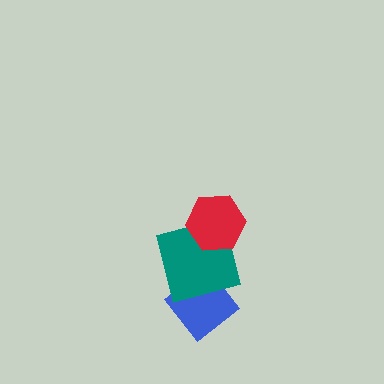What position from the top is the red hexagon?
The red hexagon is 1st from the top.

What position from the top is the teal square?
The teal square is 2nd from the top.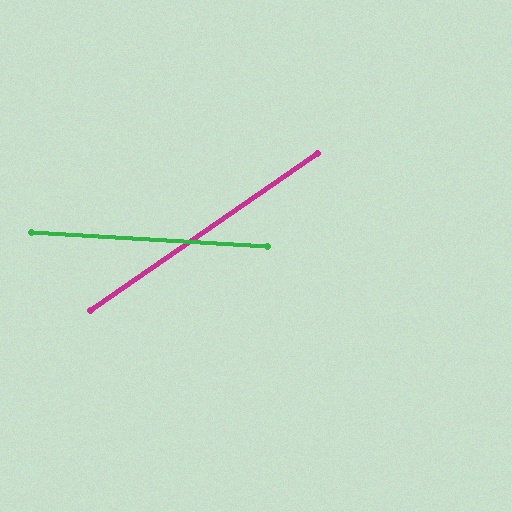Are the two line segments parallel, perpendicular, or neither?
Neither parallel nor perpendicular — they differ by about 38°.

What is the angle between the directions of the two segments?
Approximately 38 degrees.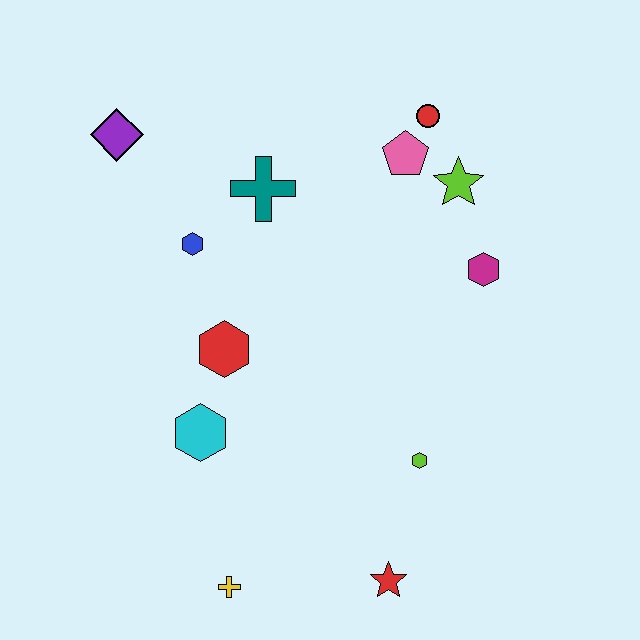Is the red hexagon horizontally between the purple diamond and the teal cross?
Yes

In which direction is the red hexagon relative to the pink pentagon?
The red hexagon is below the pink pentagon.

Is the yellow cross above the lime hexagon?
No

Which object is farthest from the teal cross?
The red star is farthest from the teal cross.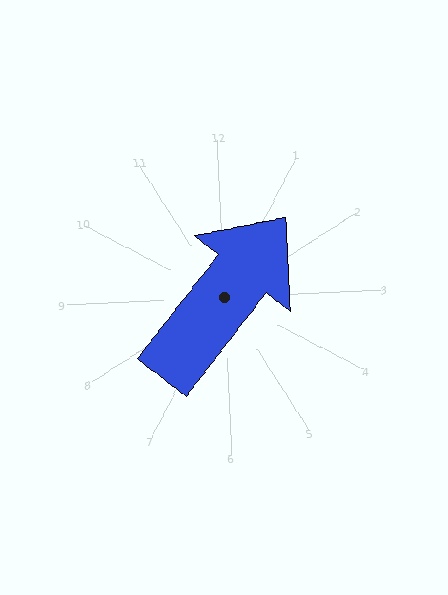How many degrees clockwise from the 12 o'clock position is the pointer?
Approximately 41 degrees.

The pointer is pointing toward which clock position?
Roughly 1 o'clock.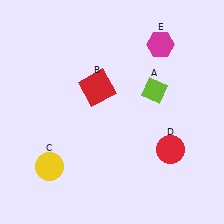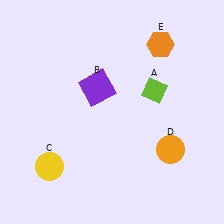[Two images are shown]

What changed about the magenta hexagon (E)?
In Image 1, E is magenta. In Image 2, it changed to orange.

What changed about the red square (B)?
In Image 1, B is red. In Image 2, it changed to purple.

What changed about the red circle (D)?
In Image 1, D is red. In Image 2, it changed to orange.